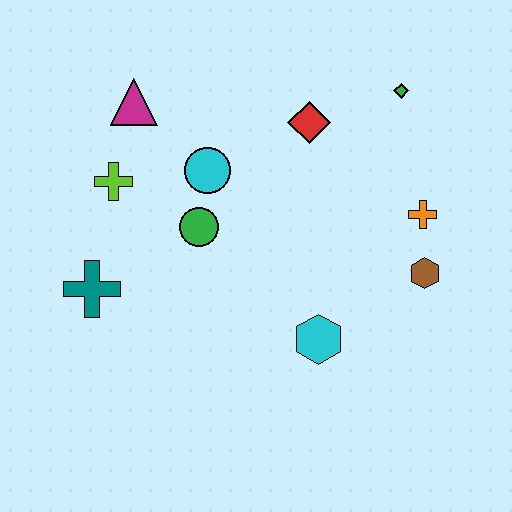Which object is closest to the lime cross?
The magenta triangle is closest to the lime cross.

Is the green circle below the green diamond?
Yes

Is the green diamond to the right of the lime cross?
Yes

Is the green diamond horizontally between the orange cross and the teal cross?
Yes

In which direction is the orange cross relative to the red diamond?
The orange cross is to the right of the red diamond.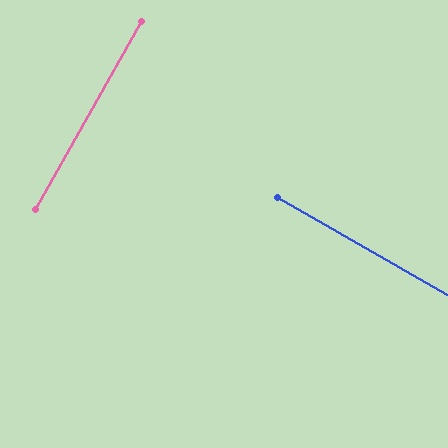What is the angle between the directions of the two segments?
Approximately 90 degrees.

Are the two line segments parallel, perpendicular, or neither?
Perpendicular — they meet at approximately 90°.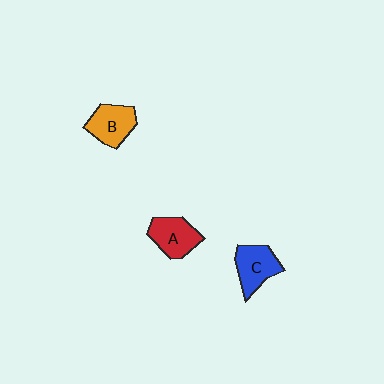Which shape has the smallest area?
Shape B (orange).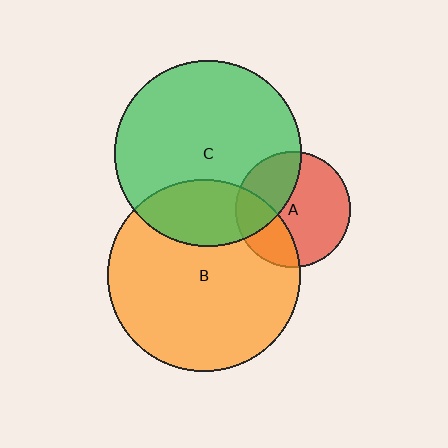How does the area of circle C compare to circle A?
Approximately 2.6 times.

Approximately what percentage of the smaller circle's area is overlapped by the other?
Approximately 30%.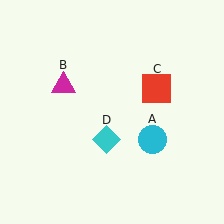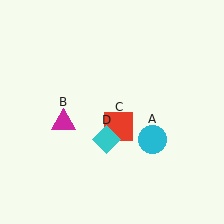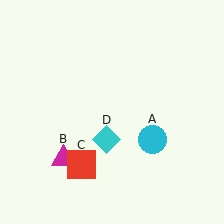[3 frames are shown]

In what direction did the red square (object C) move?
The red square (object C) moved down and to the left.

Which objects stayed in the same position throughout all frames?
Cyan circle (object A) and cyan diamond (object D) remained stationary.